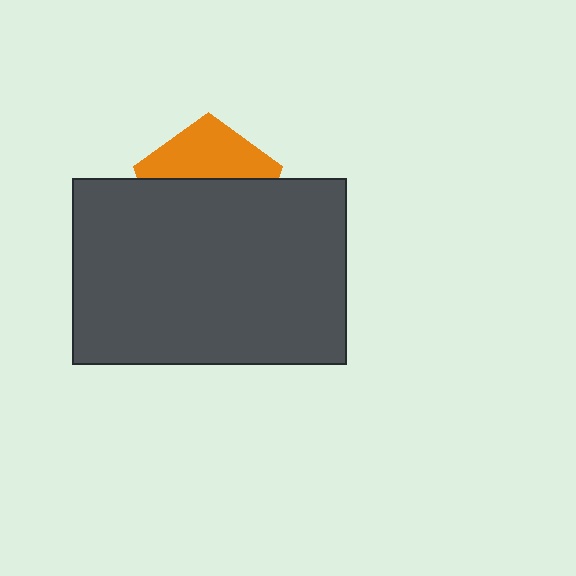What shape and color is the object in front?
The object in front is a dark gray rectangle.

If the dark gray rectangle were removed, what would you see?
You would see the complete orange pentagon.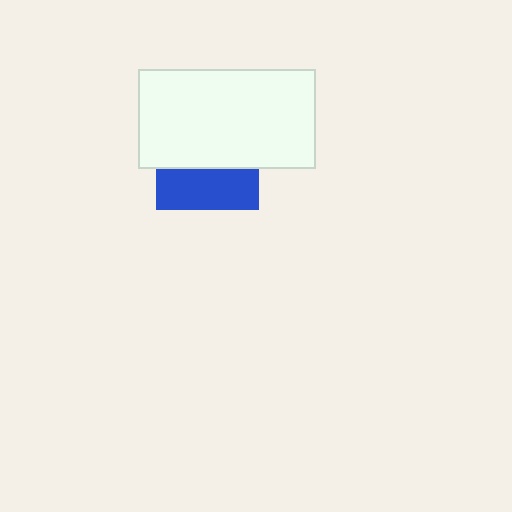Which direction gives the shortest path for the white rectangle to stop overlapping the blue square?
Moving up gives the shortest separation.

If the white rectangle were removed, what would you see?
You would see the complete blue square.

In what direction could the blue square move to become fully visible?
The blue square could move down. That would shift it out from behind the white rectangle entirely.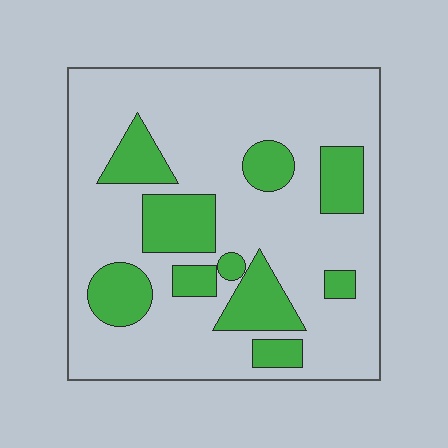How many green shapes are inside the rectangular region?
10.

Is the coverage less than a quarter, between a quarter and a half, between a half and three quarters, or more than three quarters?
Less than a quarter.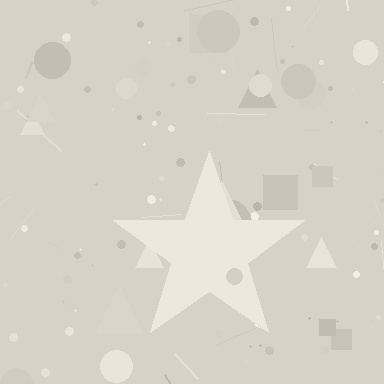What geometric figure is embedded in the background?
A star is embedded in the background.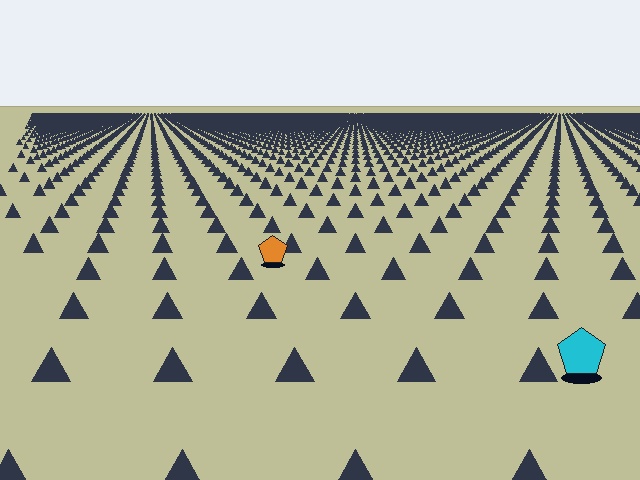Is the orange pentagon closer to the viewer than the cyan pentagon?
No. The cyan pentagon is closer — you can tell from the texture gradient: the ground texture is coarser near it.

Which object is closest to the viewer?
The cyan pentagon is closest. The texture marks near it are larger and more spread out.